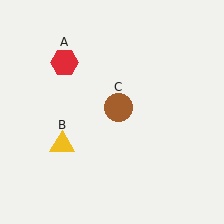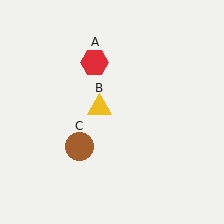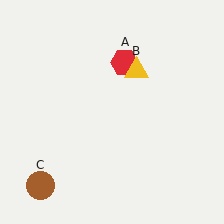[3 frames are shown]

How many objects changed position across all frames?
3 objects changed position: red hexagon (object A), yellow triangle (object B), brown circle (object C).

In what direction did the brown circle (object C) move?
The brown circle (object C) moved down and to the left.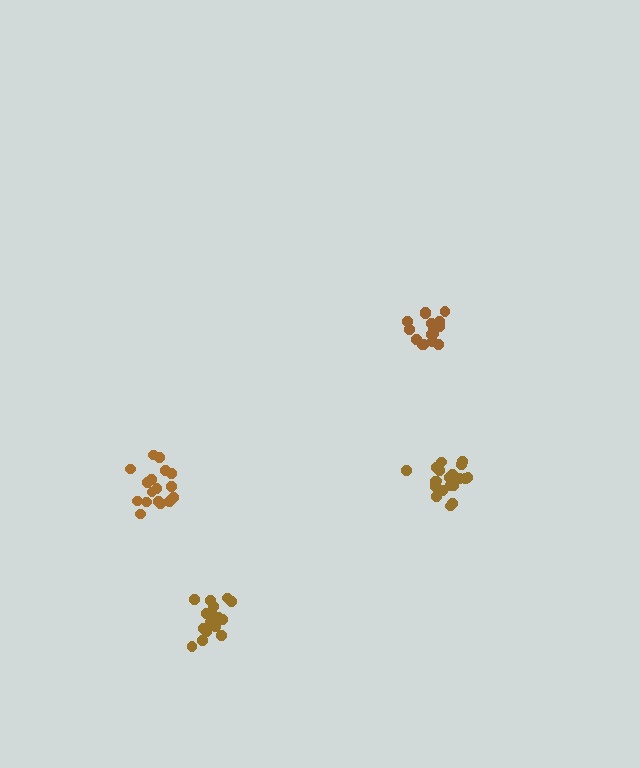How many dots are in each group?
Group 1: 20 dots, Group 2: 17 dots, Group 3: 18 dots, Group 4: 17 dots (72 total).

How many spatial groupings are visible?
There are 4 spatial groupings.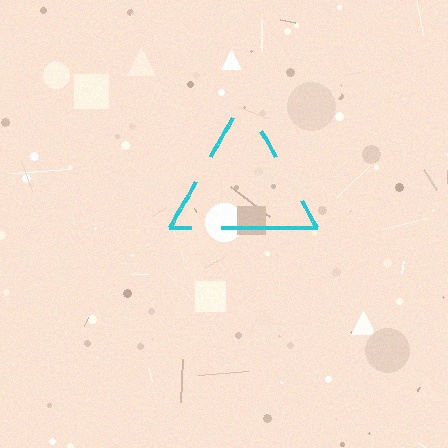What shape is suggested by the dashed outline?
The dashed outline suggests a triangle.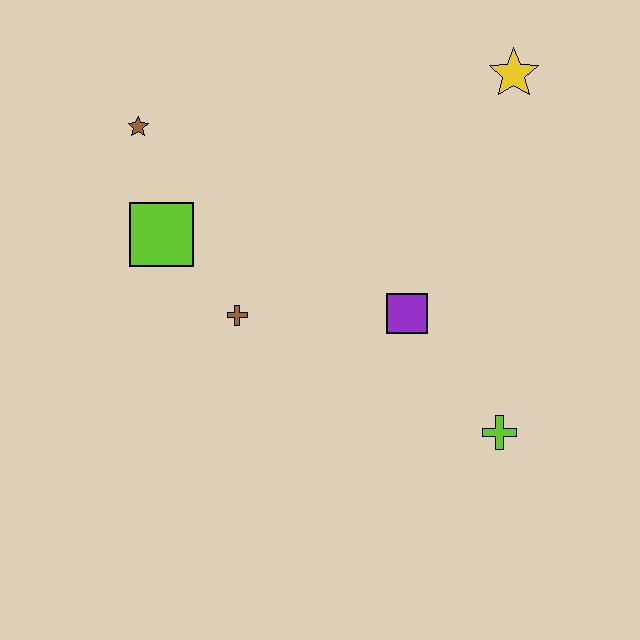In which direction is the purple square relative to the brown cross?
The purple square is to the right of the brown cross.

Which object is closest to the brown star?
The lime square is closest to the brown star.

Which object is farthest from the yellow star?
The lime square is farthest from the yellow star.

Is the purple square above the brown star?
No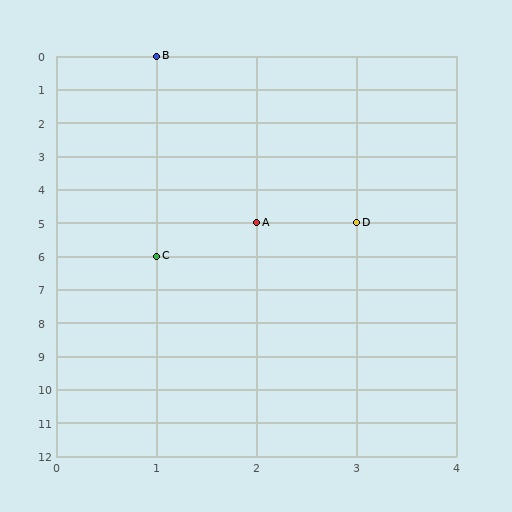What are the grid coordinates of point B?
Point B is at grid coordinates (1, 0).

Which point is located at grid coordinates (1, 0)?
Point B is at (1, 0).